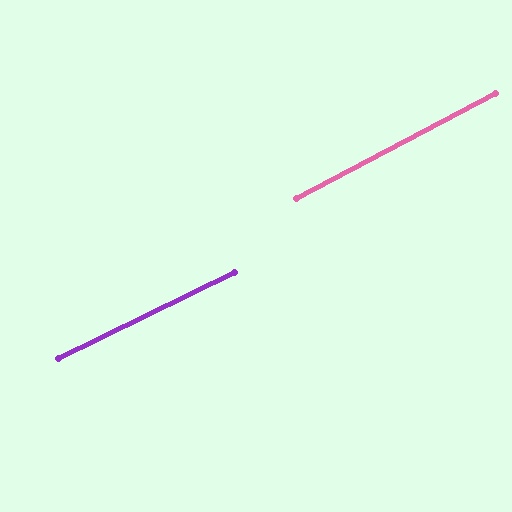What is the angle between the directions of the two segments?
Approximately 2 degrees.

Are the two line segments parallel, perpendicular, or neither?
Parallel — their directions differ by only 1.9°.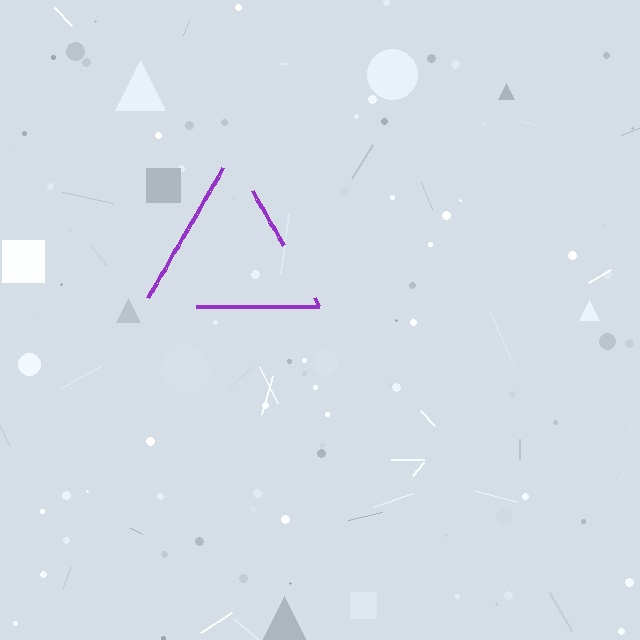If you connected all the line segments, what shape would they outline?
They would outline a triangle.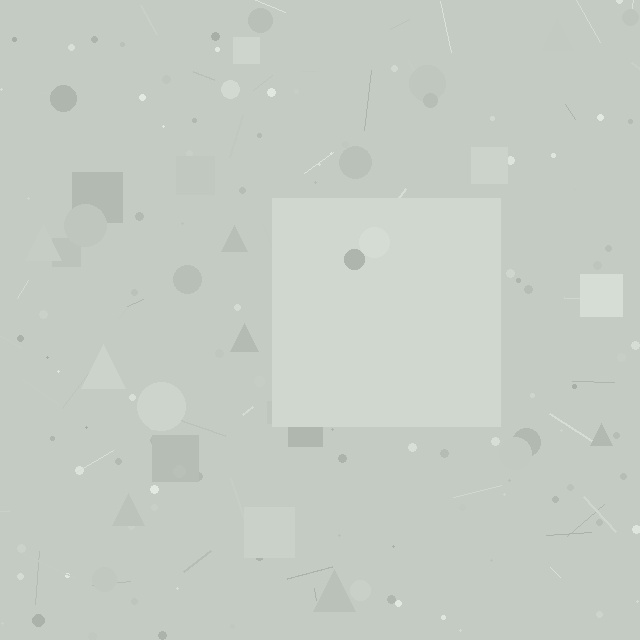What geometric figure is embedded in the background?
A square is embedded in the background.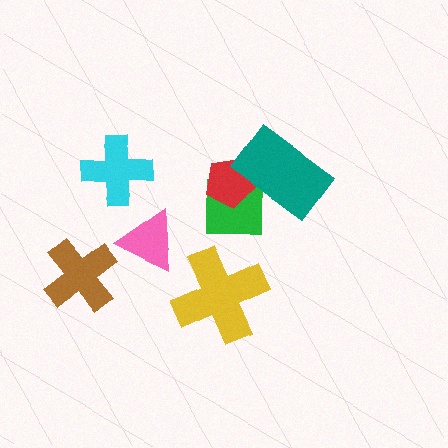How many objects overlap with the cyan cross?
0 objects overlap with the cyan cross.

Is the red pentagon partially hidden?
Yes, it is partially covered by another shape.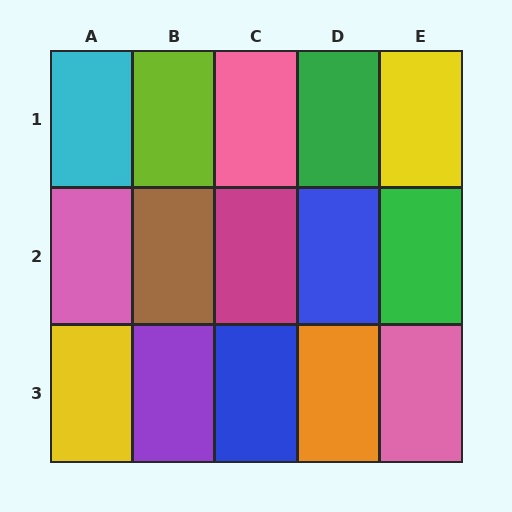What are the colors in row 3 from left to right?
Yellow, purple, blue, orange, pink.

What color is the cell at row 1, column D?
Green.